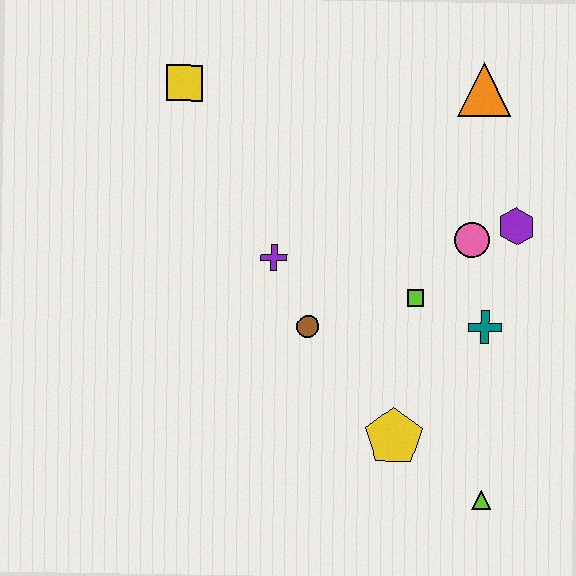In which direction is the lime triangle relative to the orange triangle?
The lime triangle is below the orange triangle.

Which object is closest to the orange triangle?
The purple hexagon is closest to the orange triangle.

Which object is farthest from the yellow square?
The lime triangle is farthest from the yellow square.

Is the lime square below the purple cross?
Yes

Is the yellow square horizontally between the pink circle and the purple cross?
No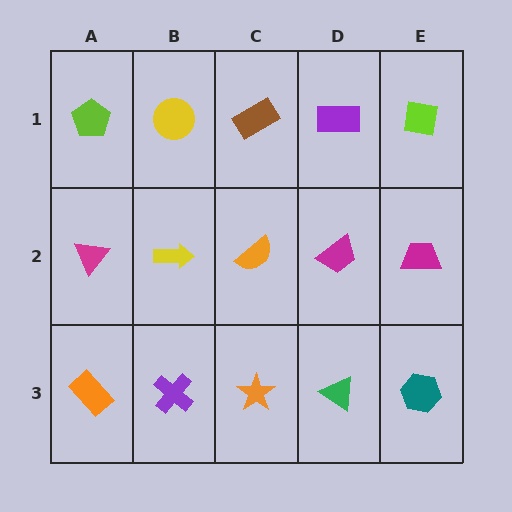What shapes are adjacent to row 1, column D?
A magenta trapezoid (row 2, column D), a brown rectangle (row 1, column C), a lime square (row 1, column E).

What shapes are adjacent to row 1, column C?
An orange semicircle (row 2, column C), a yellow circle (row 1, column B), a purple rectangle (row 1, column D).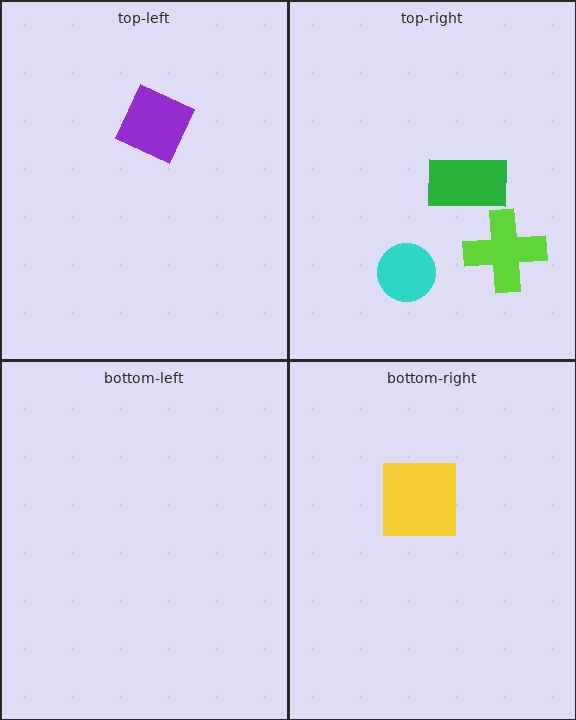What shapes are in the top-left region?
The purple diamond.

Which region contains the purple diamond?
The top-left region.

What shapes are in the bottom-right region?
The yellow square.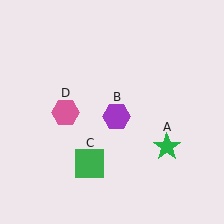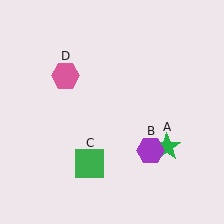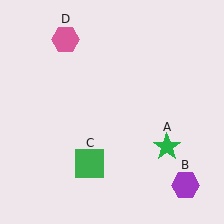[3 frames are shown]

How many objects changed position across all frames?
2 objects changed position: purple hexagon (object B), pink hexagon (object D).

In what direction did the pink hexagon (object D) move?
The pink hexagon (object D) moved up.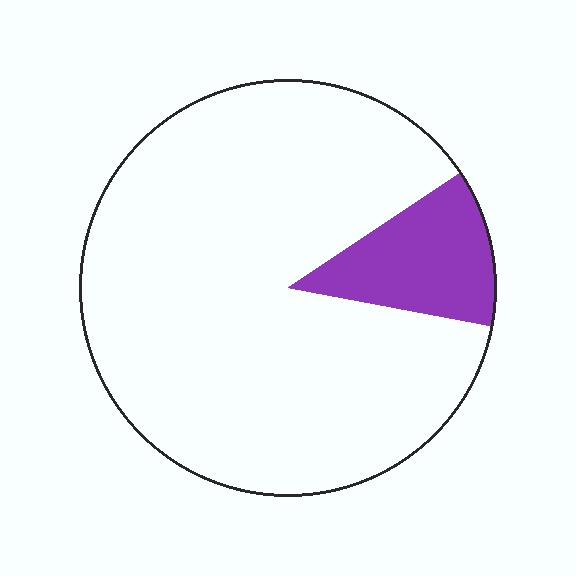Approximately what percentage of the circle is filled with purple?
Approximately 10%.